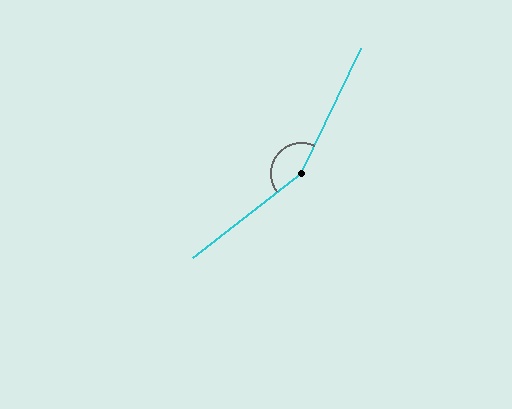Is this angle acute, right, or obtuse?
It is obtuse.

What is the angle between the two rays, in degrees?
Approximately 154 degrees.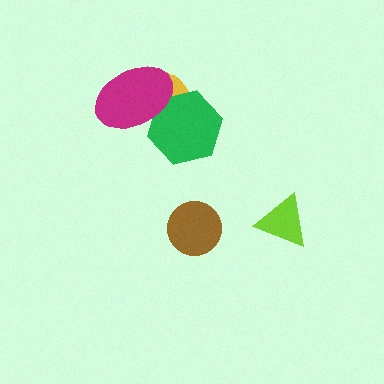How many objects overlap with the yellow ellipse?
2 objects overlap with the yellow ellipse.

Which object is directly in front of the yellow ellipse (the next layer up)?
The green hexagon is directly in front of the yellow ellipse.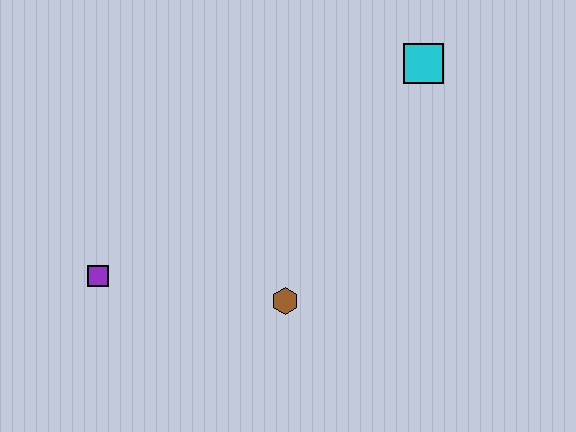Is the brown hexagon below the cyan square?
Yes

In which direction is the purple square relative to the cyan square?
The purple square is to the left of the cyan square.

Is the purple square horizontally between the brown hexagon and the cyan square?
No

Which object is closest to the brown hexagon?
The purple square is closest to the brown hexagon.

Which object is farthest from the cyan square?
The purple square is farthest from the cyan square.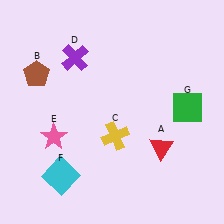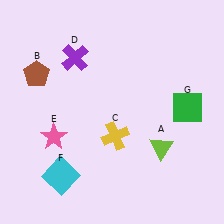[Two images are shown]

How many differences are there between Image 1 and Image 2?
There is 1 difference between the two images.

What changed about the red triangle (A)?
In Image 1, A is red. In Image 2, it changed to lime.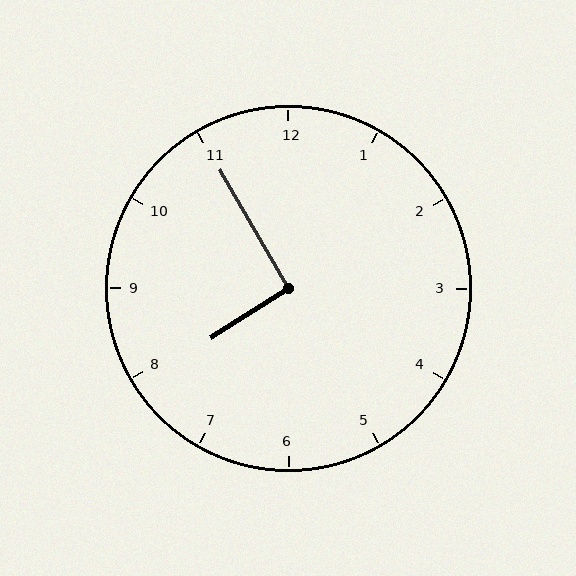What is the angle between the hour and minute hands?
Approximately 92 degrees.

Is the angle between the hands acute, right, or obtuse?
It is right.